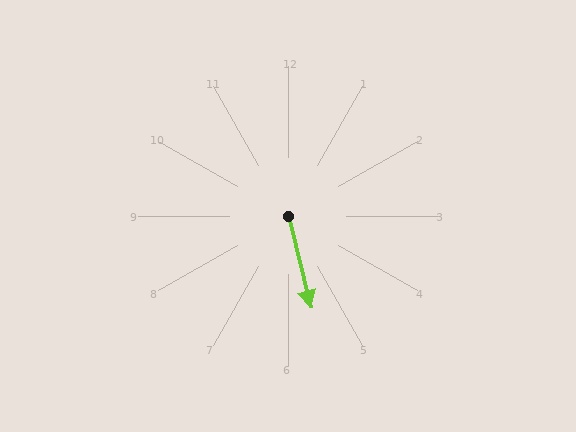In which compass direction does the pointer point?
South.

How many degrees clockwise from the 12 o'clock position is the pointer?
Approximately 166 degrees.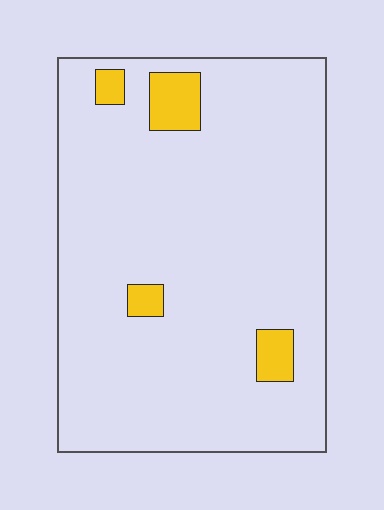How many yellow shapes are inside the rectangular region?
4.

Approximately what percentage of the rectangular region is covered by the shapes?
Approximately 5%.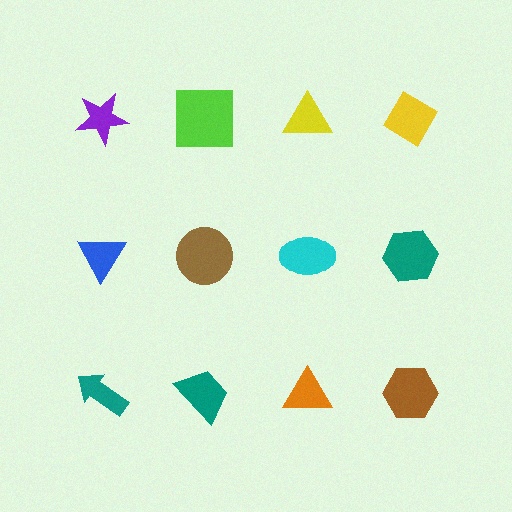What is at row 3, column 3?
An orange triangle.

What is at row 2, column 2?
A brown circle.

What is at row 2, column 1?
A blue triangle.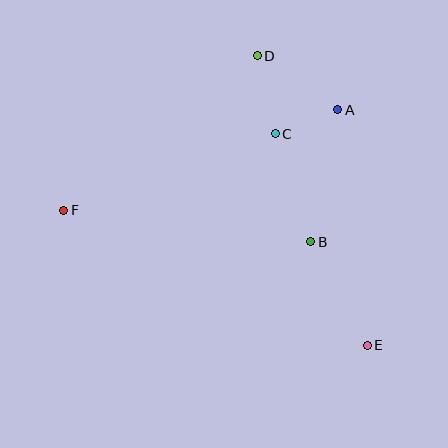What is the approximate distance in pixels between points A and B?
The distance between A and B is approximately 135 pixels.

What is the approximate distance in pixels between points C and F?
The distance between C and F is approximately 225 pixels.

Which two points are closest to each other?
Points A and C are closest to each other.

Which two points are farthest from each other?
Points E and F are farthest from each other.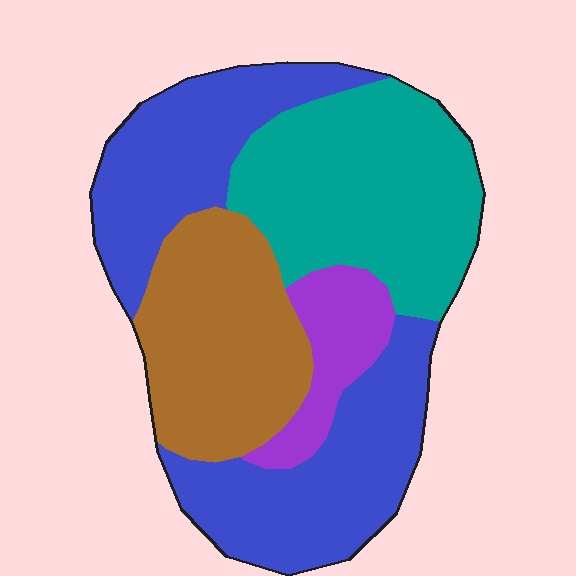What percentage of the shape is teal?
Teal covers 29% of the shape.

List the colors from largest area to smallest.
From largest to smallest: blue, teal, brown, purple.